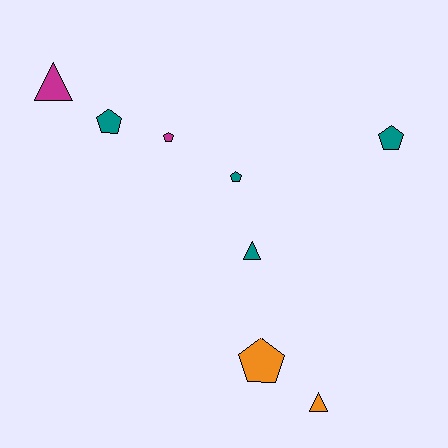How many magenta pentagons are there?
There is 1 magenta pentagon.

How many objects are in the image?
There are 8 objects.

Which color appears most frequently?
Teal, with 4 objects.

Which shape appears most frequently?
Pentagon, with 5 objects.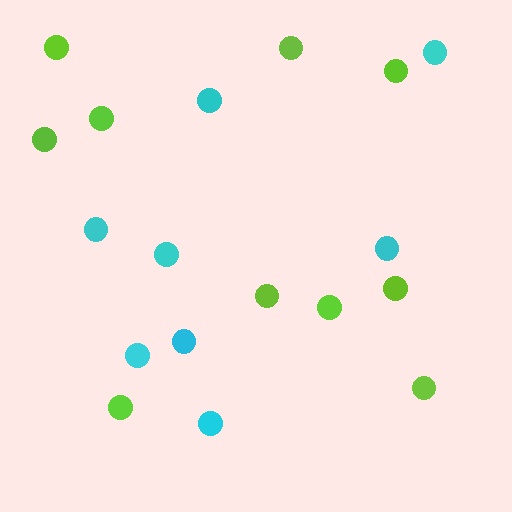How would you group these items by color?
There are 2 groups: one group of cyan circles (8) and one group of lime circles (10).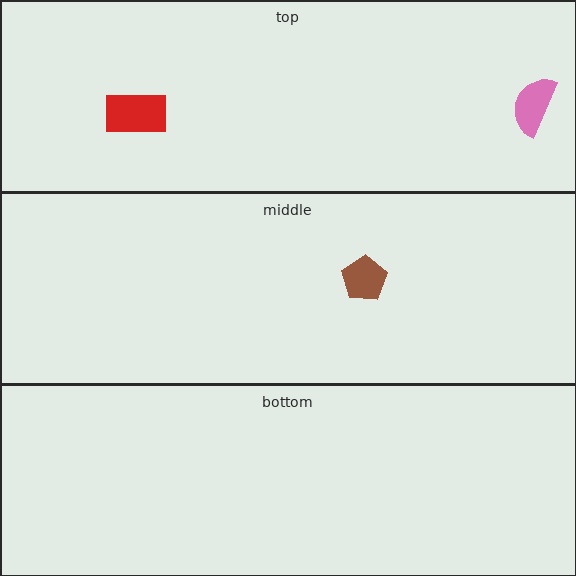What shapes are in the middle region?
The brown pentagon.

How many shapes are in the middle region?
1.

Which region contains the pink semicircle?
The top region.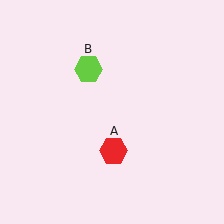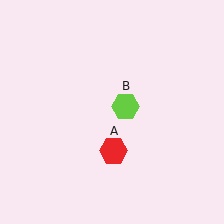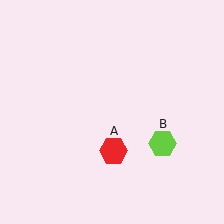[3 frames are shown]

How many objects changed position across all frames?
1 object changed position: lime hexagon (object B).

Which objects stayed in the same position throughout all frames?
Red hexagon (object A) remained stationary.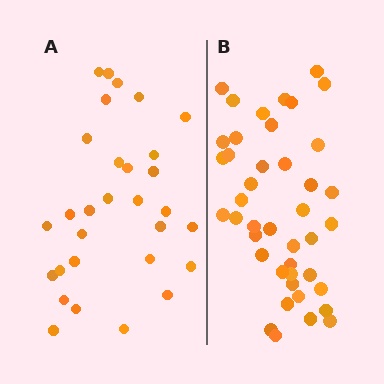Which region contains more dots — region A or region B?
Region B (the right region) has more dots.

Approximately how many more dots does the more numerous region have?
Region B has roughly 12 or so more dots than region A.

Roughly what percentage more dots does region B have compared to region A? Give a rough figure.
About 40% more.